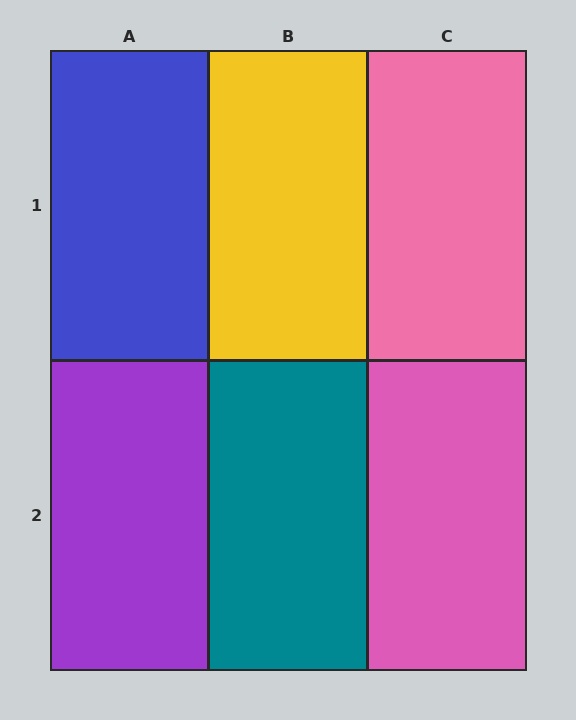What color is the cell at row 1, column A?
Blue.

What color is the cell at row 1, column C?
Pink.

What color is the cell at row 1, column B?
Yellow.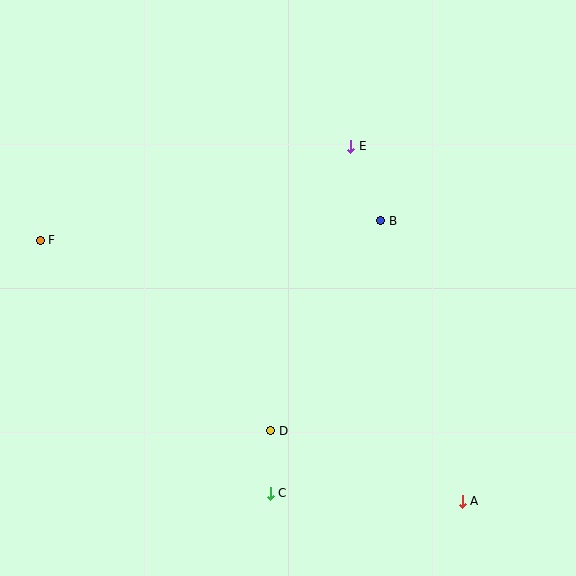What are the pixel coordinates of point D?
Point D is at (271, 431).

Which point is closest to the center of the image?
Point B at (381, 221) is closest to the center.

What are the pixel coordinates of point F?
Point F is at (40, 240).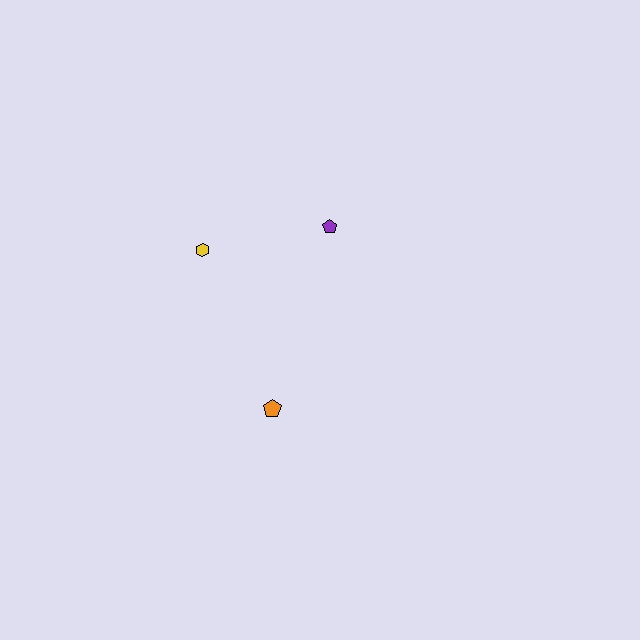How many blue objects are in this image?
There are no blue objects.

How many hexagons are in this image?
There is 1 hexagon.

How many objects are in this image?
There are 3 objects.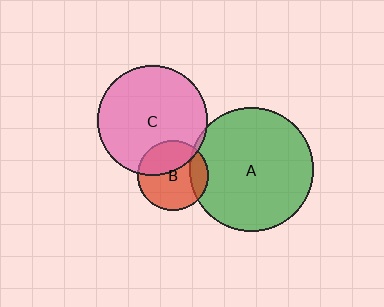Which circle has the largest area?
Circle A (green).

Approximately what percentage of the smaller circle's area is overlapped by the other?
Approximately 5%.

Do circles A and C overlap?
Yes.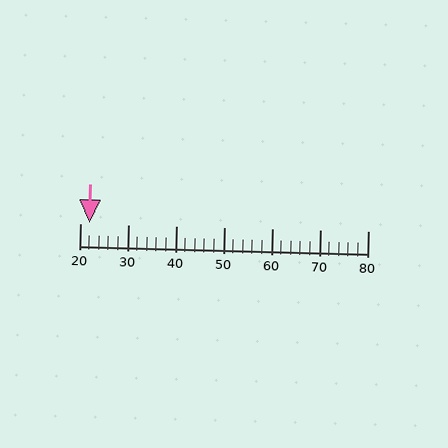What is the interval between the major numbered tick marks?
The major tick marks are spaced 10 units apart.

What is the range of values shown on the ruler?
The ruler shows values from 20 to 80.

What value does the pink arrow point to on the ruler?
The pink arrow points to approximately 22.